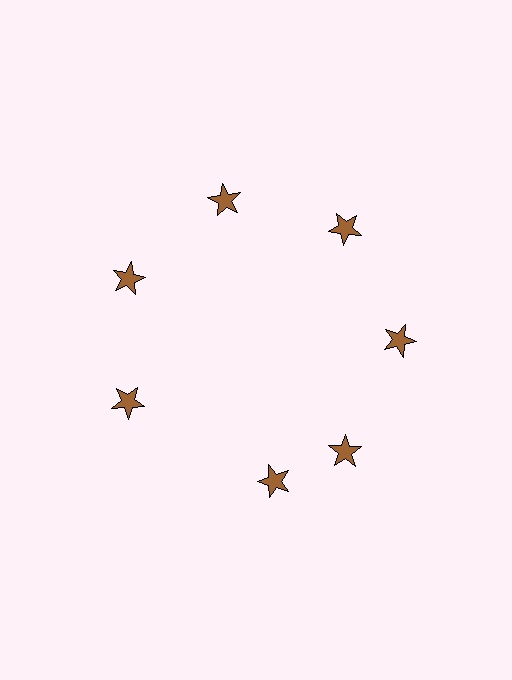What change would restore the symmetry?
The symmetry would be restored by rotating it back into even spacing with its neighbors so that all 7 stars sit at equal angles and equal distance from the center.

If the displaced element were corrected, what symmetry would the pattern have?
It would have 7-fold rotational symmetry — the pattern would map onto itself every 51 degrees.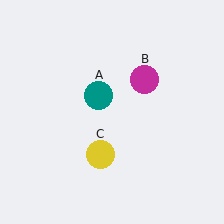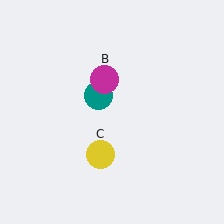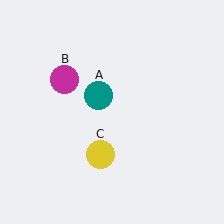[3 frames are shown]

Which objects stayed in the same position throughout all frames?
Teal circle (object A) and yellow circle (object C) remained stationary.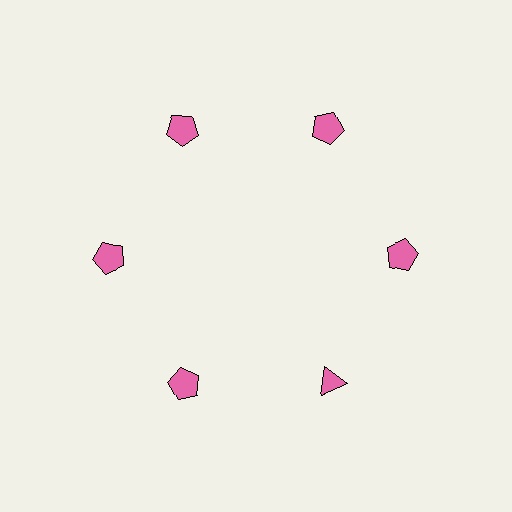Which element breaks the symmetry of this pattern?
The pink triangle at roughly the 5 o'clock position breaks the symmetry. All other shapes are pink pentagons.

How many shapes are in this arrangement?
There are 6 shapes arranged in a ring pattern.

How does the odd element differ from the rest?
It has a different shape: triangle instead of pentagon.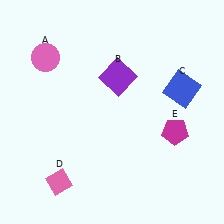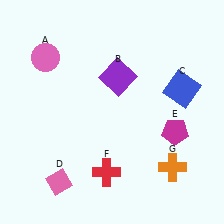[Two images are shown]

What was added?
A red cross (F), an orange cross (G) were added in Image 2.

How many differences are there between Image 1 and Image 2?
There are 2 differences between the two images.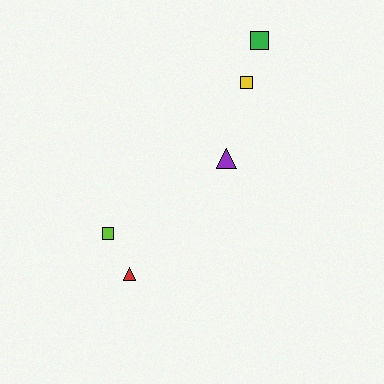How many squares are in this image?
There are 3 squares.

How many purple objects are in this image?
There is 1 purple object.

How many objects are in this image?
There are 5 objects.